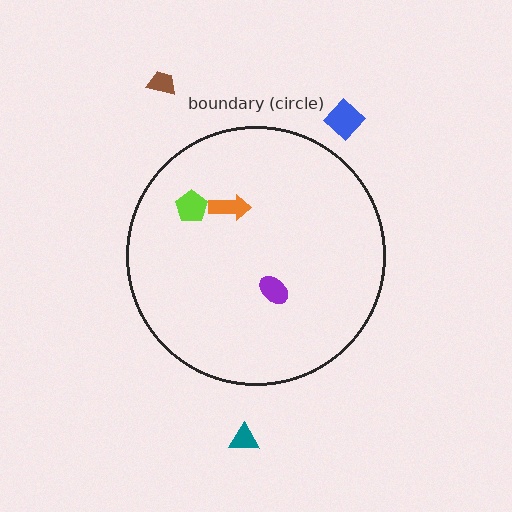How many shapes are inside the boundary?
3 inside, 3 outside.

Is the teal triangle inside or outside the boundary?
Outside.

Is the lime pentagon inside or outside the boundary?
Inside.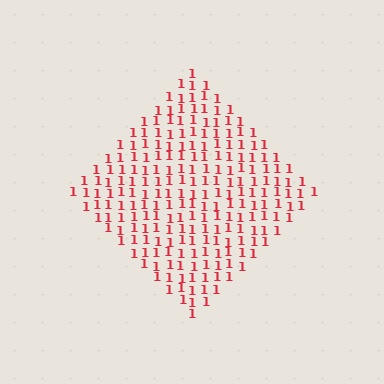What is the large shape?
The large shape is a diamond.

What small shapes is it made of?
It is made of small digit 1's.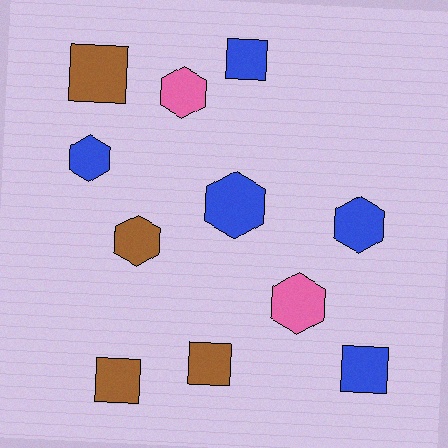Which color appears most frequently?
Blue, with 5 objects.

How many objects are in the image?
There are 11 objects.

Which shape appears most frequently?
Hexagon, with 6 objects.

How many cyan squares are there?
There are no cyan squares.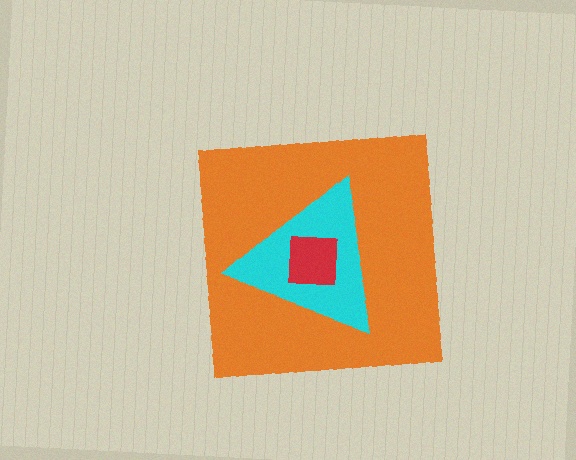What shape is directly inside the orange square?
The cyan triangle.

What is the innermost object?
The red square.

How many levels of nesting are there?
3.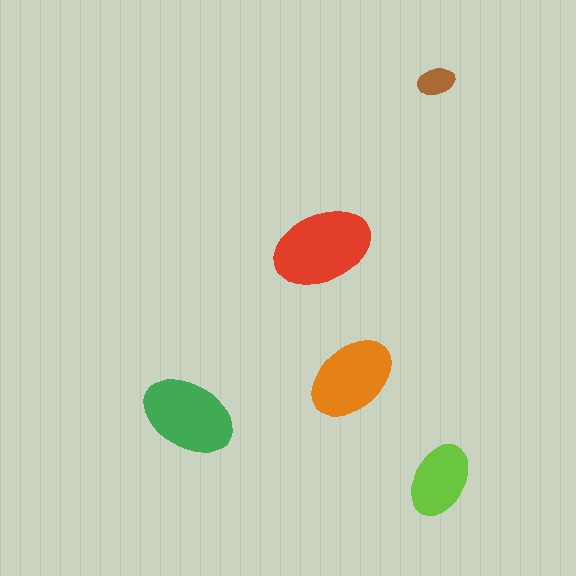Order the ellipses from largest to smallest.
the red one, the green one, the orange one, the lime one, the brown one.